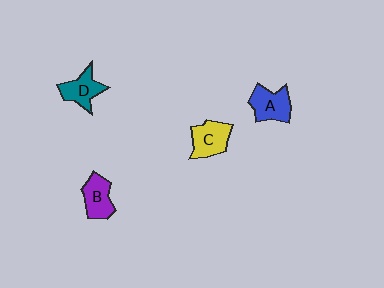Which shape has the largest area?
Shape A (blue).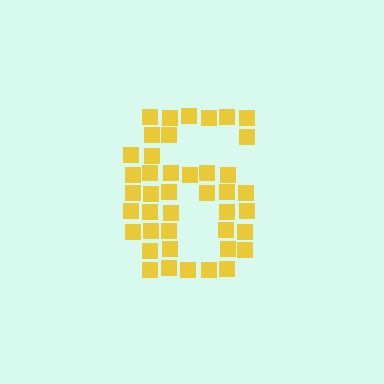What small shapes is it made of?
It is made of small squares.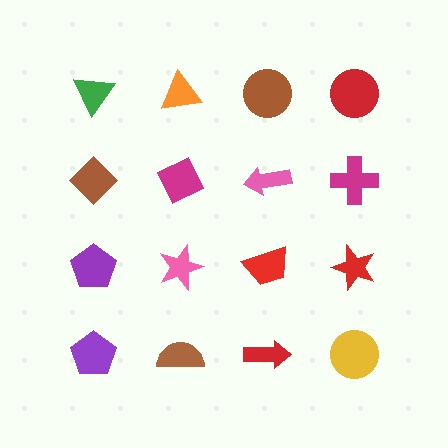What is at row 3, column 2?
A pink star.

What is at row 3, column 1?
A purple pentagon.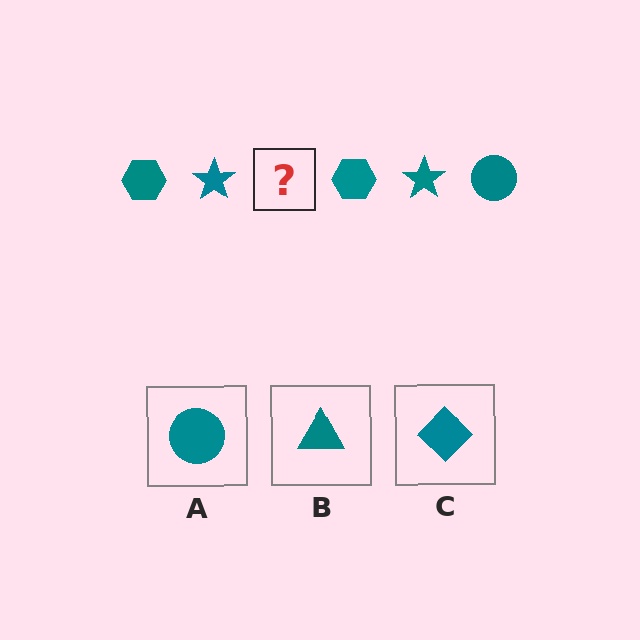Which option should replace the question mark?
Option A.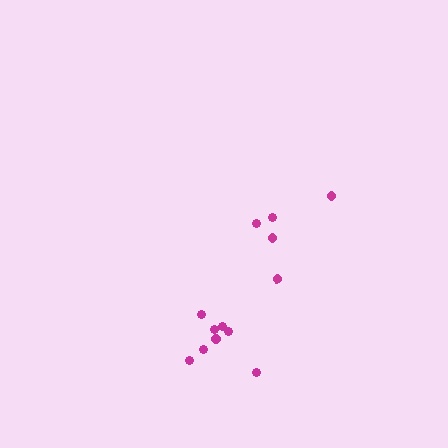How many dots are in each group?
Group 1: 8 dots, Group 2: 5 dots (13 total).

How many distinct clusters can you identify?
There are 2 distinct clusters.